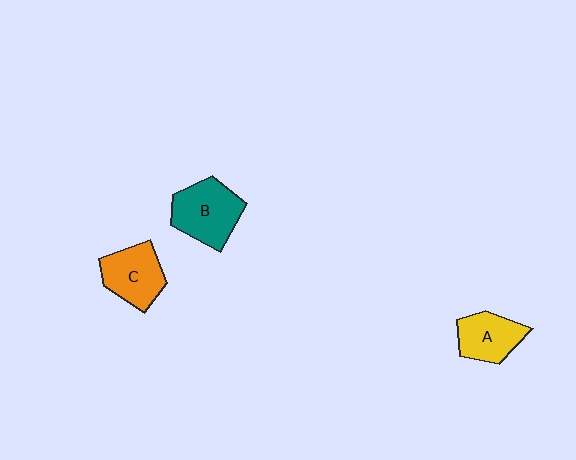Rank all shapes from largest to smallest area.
From largest to smallest: B (teal), C (orange), A (yellow).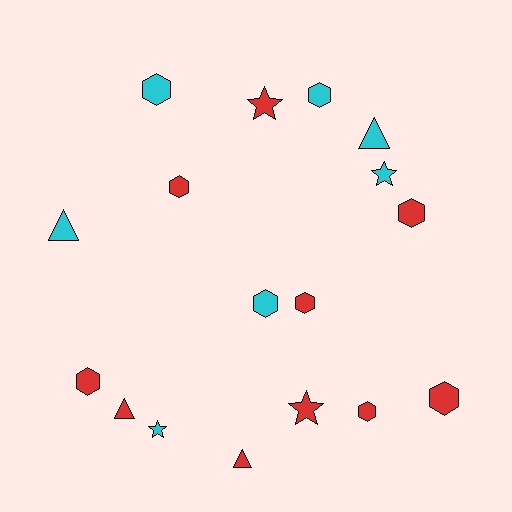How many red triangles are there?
There are 2 red triangles.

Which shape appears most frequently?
Hexagon, with 9 objects.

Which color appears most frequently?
Red, with 10 objects.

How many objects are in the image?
There are 17 objects.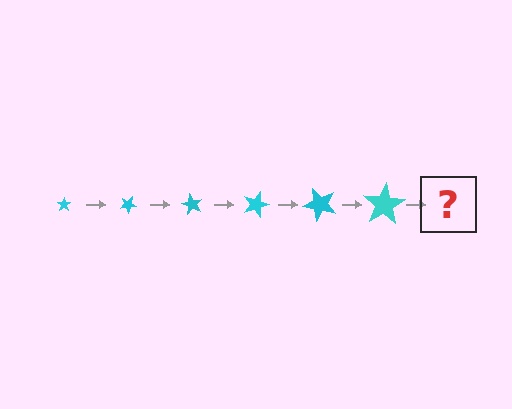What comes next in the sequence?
The next element should be a star, larger than the previous one and rotated 180 degrees from the start.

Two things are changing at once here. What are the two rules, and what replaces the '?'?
The two rules are that the star grows larger each step and it rotates 30 degrees each step. The '?' should be a star, larger than the previous one and rotated 180 degrees from the start.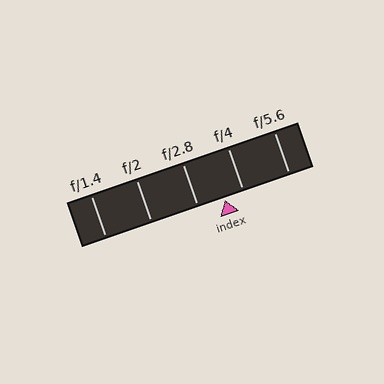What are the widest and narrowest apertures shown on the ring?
The widest aperture shown is f/1.4 and the narrowest is f/5.6.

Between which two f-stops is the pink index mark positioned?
The index mark is between f/2.8 and f/4.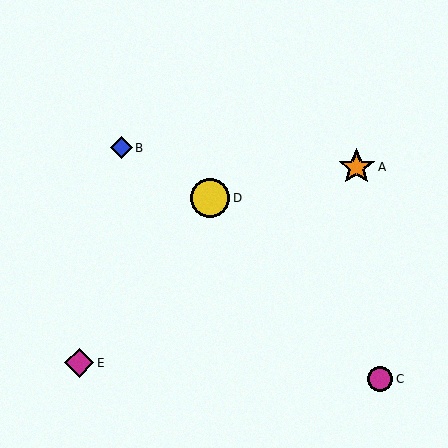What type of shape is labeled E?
Shape E is a magenta diamond.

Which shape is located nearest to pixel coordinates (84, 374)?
The magenta diamond (labeled E) at (79, 363) is nearest to that location.